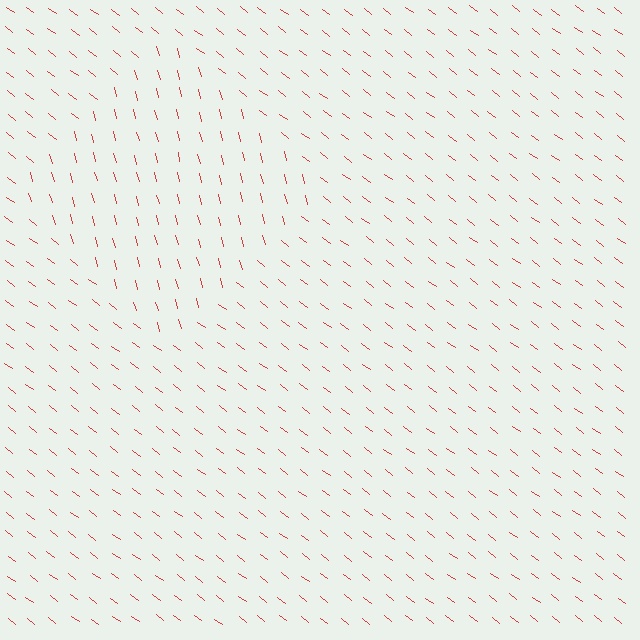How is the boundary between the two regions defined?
The boundary is defined purely by a change in line orientation (approximately 38 degrees difference). All lines are the same color and thickness.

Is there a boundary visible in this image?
Yes, there is a texture boundary formed by a change in line orientation.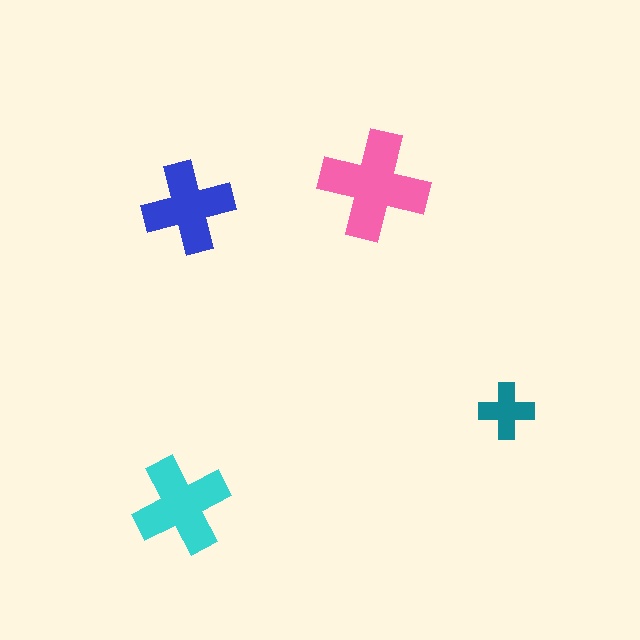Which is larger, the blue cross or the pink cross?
The pink one.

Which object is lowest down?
The cyan cross is bottommost.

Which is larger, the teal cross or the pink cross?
The pink one.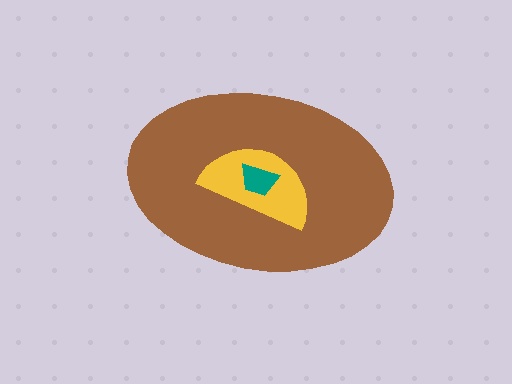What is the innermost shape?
The teal trapezoid.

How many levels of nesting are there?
3.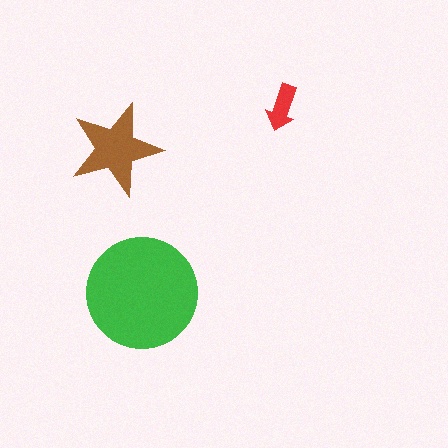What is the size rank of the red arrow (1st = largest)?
3rd.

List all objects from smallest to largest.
The red arrow, the brown star, the green circle.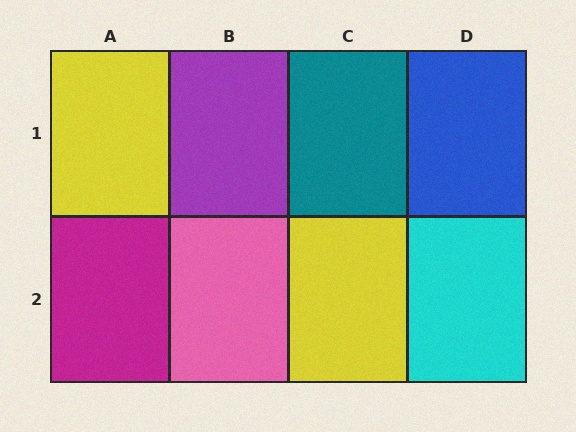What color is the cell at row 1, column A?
Yellow.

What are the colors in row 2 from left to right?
Magenta, pink, yellow, cyan.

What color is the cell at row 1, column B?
Purple.